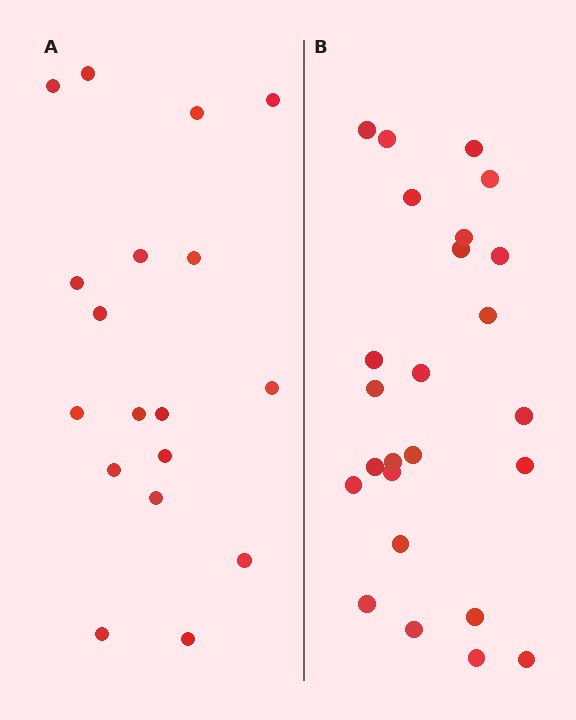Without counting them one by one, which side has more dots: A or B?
Region B (the right region) has more dots.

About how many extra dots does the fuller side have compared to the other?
Region B has roughly 8 or so more dots than region A.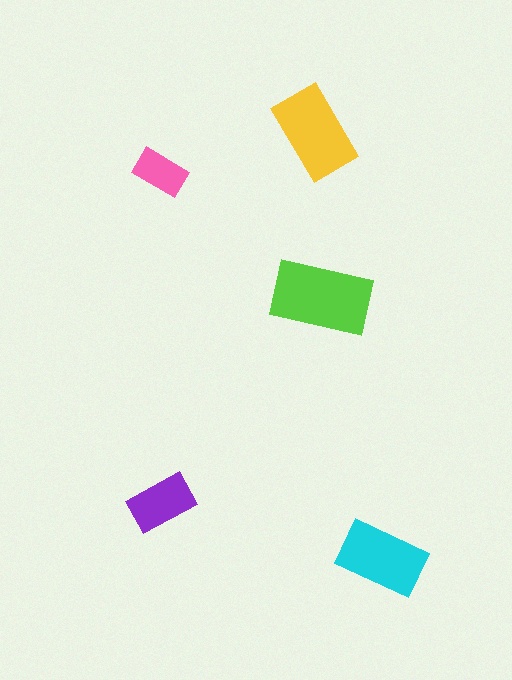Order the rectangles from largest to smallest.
the lime one, the yellow one, the cyan one, the purple one, the pink one.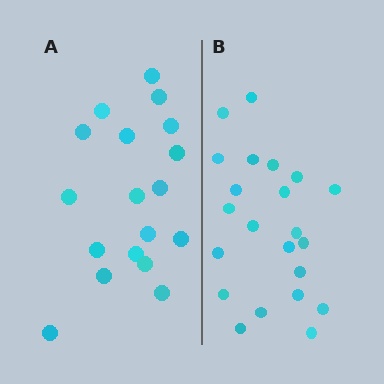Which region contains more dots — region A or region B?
Region B (the right region) has more dots.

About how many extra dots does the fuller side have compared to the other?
Region B has about 4 more dots than region A.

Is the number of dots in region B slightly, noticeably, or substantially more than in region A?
Region B has only slightly more — the two regions are fairly close. The ratio is roughly 1.2 to 1.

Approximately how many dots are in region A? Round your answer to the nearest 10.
About 20 dots. (The exact count is 18, which rounds to 20.)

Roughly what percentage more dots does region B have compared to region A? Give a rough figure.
About 20% more.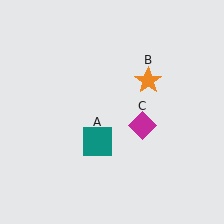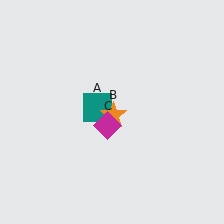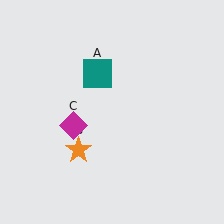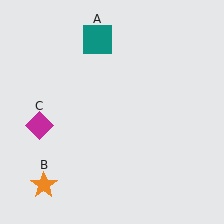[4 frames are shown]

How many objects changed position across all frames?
3 objects changed position: teal square (object A), orange star (object B), magenta diamond (object C).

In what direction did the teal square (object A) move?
The teal square (object A) moved up.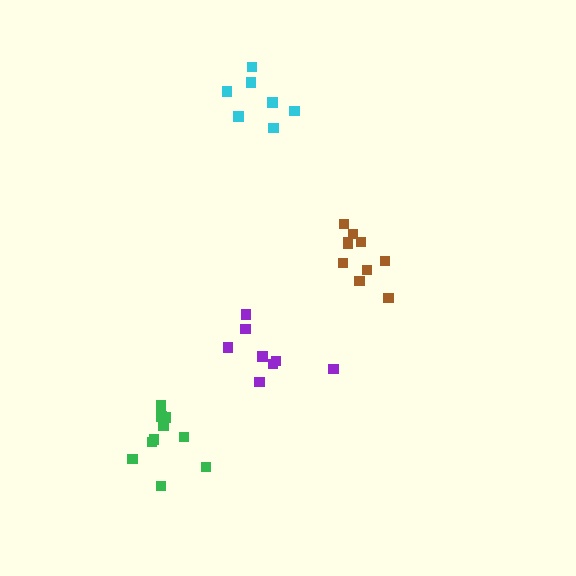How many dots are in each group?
Group 1: 10 dots, Group 2: 10 dots, Group 3: 7 dots, Group 4: 8 dots (35 total).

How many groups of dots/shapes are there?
There are 4 groups.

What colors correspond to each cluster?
The clusters are colored: brown, green, cyan, purple.